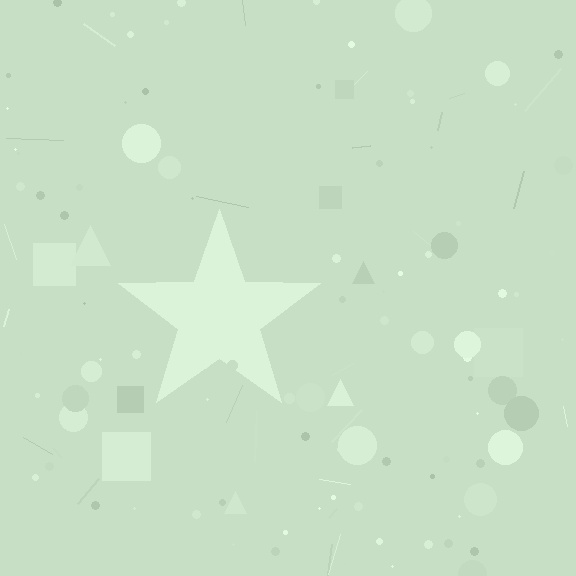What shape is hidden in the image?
A star is hidden in the image.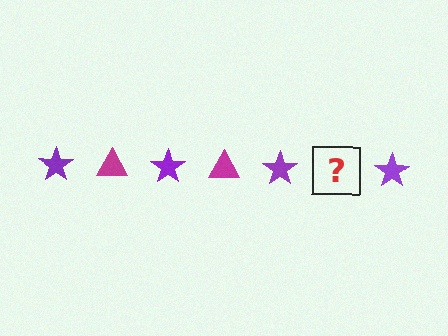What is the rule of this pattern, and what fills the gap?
The rule is that the pattern alternates between purple star and magenta triangle. The gap should be filled with a magenta triangle.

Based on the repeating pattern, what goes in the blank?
The blank should be a magenta triangle.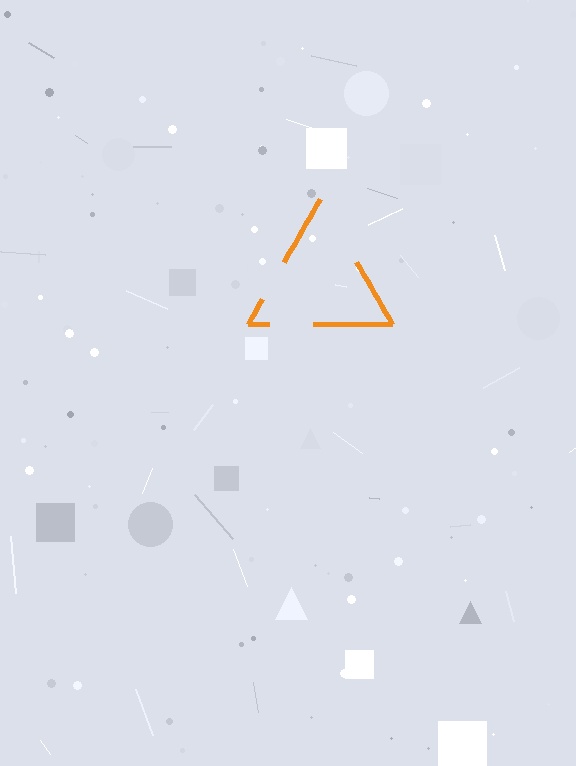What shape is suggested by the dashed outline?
The dashed outline suggests a triangle.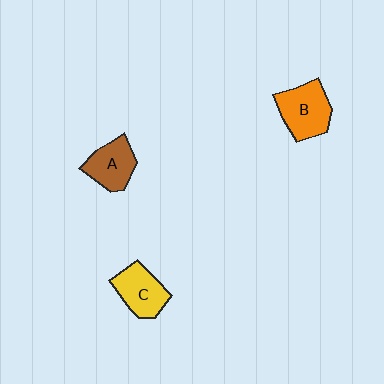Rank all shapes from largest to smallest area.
From largest to smallest: B (orange), C (yellow), A (brown).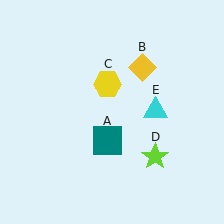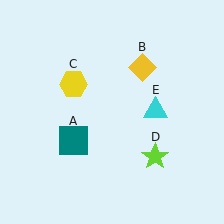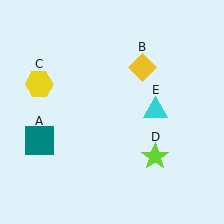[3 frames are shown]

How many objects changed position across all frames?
2 objects changed position: teal square (object A), yellow hexagon (object C).